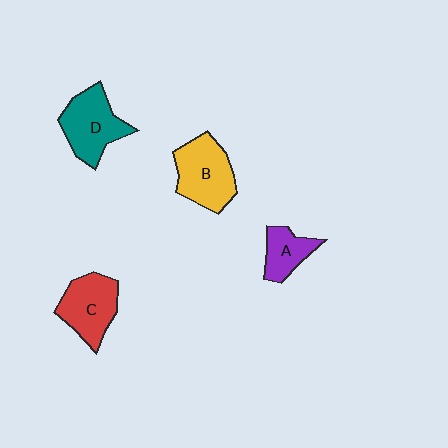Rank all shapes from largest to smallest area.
From largest to smallest: B (yellow), D (teal), C (red), A (purple).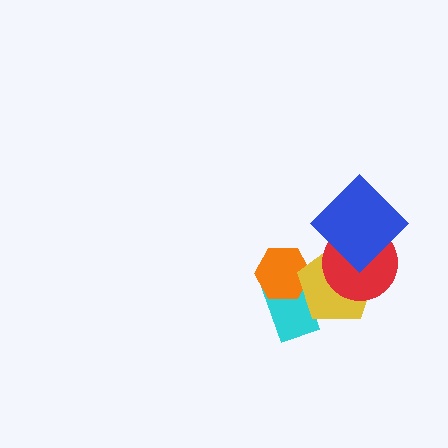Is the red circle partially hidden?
Yes, it is partially covered by another shape.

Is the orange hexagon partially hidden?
Yes, it is partially covered by another shape.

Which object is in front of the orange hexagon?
The yellow pentagon is in front of the orange hexagon.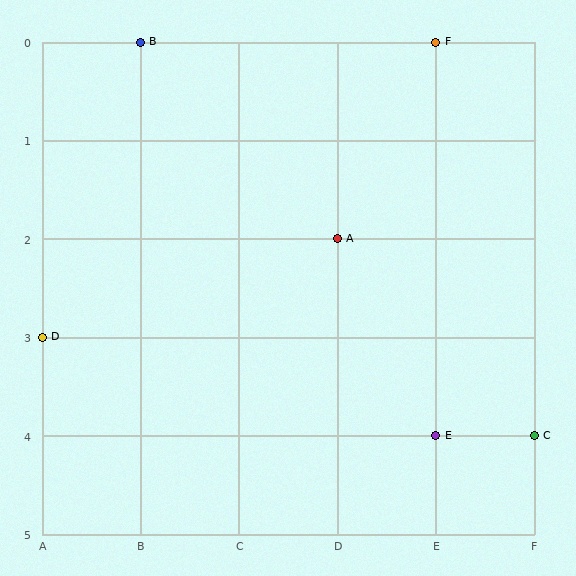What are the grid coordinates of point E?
Point E is at grid coordinates (E, 4).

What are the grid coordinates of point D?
Point D is at grid coordinates (A, 3).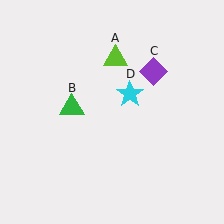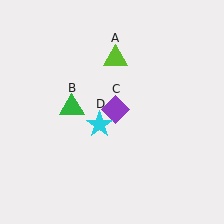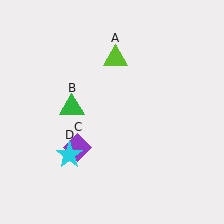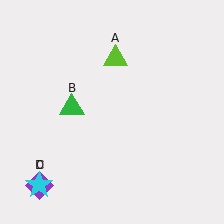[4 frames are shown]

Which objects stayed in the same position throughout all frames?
Lime triangle (object A) and green triangle (object B) remained stationary.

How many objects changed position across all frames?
2 objects changed position: purple diamond (object C), cyan star (object D).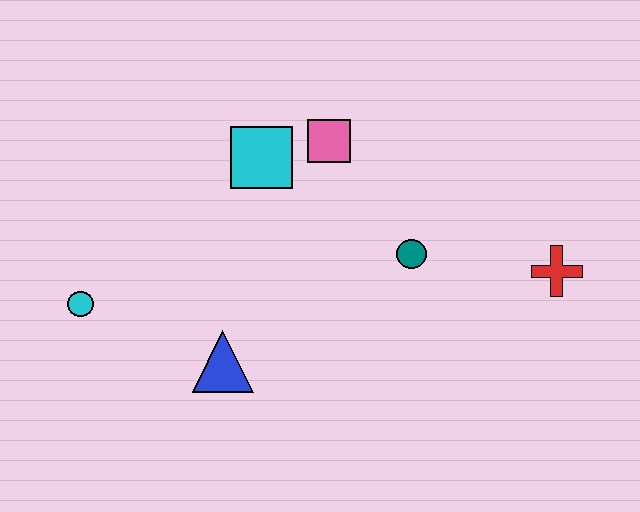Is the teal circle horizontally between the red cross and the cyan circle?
Yes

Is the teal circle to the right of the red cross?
No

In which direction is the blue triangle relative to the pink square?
The blue triangle is below the pink square.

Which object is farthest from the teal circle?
The cyan circle is farthest from the teal circle.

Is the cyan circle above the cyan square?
No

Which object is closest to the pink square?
The cyan square is closest to the pink square.